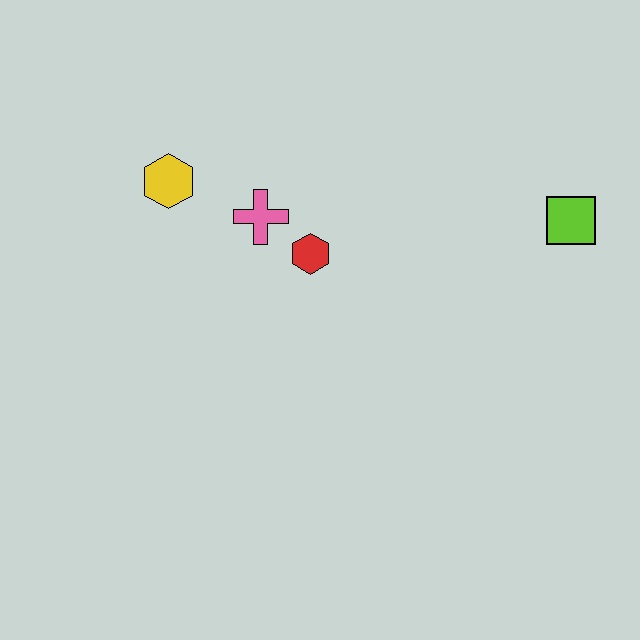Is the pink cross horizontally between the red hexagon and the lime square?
No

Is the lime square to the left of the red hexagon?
No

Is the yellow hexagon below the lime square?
No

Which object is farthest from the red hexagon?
The lime square is farthest from the red hexagon.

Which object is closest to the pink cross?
The red hexagon is closest to the pink cross.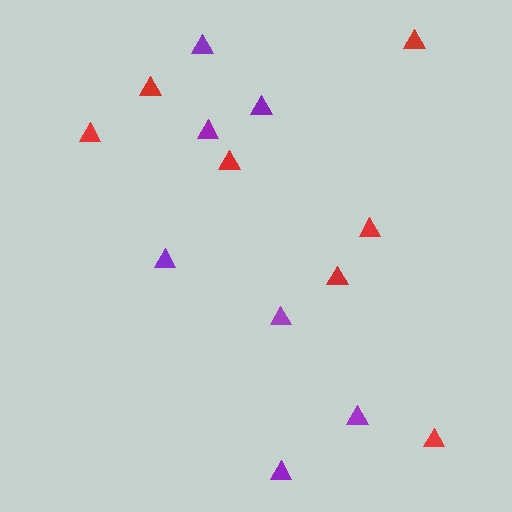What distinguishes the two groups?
There are 2 groups: one group of purple triangles (7) and one group of red triangles (7).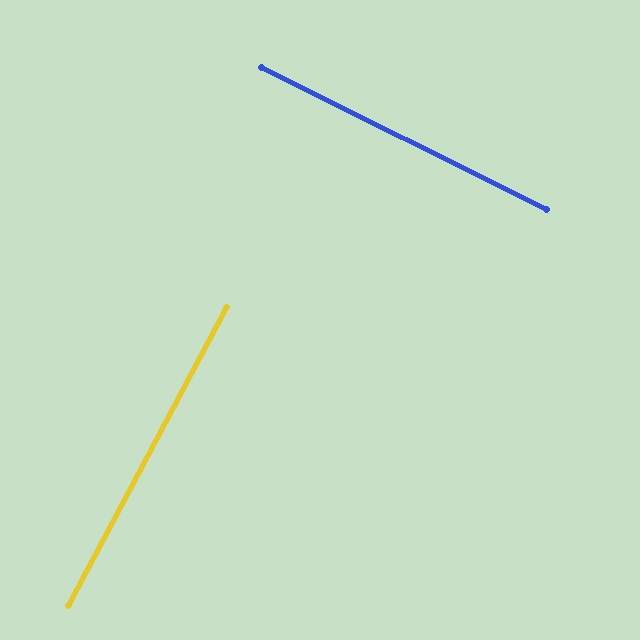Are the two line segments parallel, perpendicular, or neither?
Perpendicular — they meet at approximately 89°.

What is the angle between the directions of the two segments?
Approximately 89 degrees.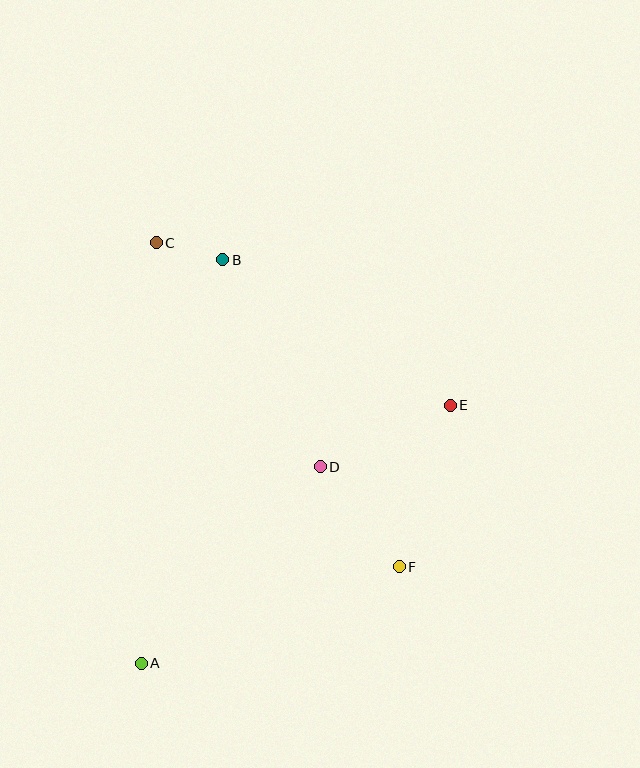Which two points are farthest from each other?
Points A and C are farthest from each other.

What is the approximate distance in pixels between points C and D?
The distance between C and D is approximately 278 pixels.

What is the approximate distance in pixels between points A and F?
The distance between A and F is approximately 275 pixels.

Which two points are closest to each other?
Points B and C are closest to each other.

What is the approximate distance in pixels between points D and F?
The distance between D and F is approximately 127 pixels.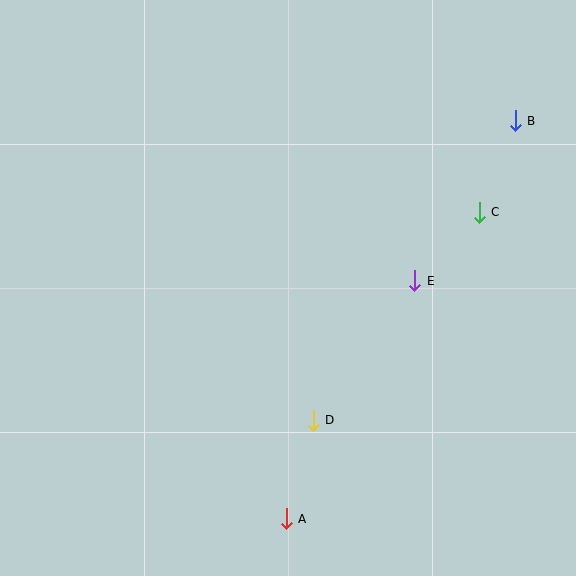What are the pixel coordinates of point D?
Point D is at (313, 420).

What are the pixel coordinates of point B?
Point B is at (515, 121).